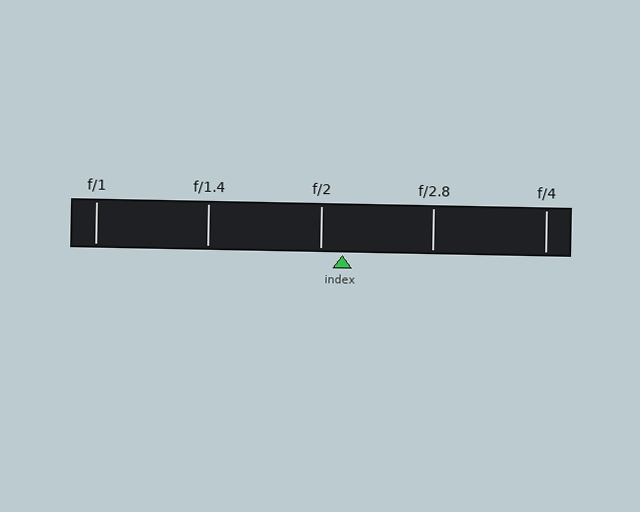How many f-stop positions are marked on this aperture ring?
There are 5 f-stop positions marked.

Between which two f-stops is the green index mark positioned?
The index mark is between f/2 and f/2.8.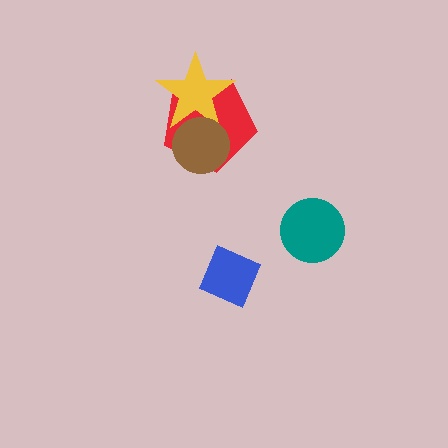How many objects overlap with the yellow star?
2 objects overlap with the yellow star.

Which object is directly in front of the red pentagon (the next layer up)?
The yellow star is directly in front of the red pentagon.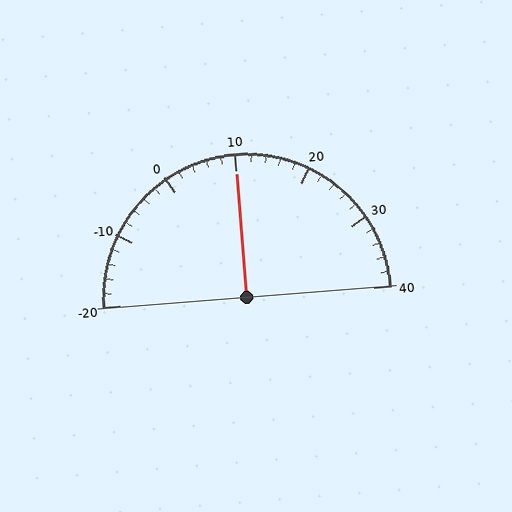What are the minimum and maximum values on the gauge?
The gauge ranges from -20 to 40.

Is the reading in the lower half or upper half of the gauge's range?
The reading is in the upper half of the range (-20 to 40).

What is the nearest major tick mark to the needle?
The nearest major tick mark is 10.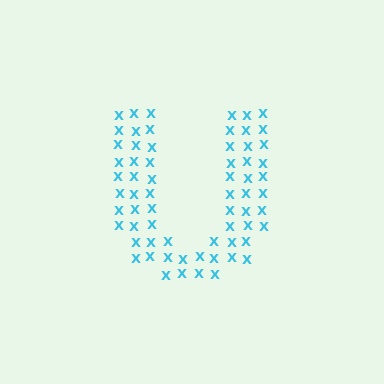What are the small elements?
The small elements are letter X's.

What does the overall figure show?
The overall figure shows the letter U.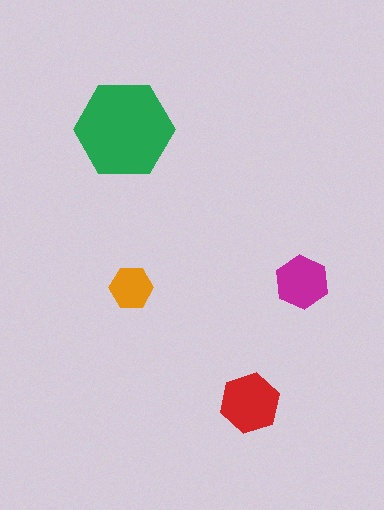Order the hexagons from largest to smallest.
the green one, the red one, the magenta one, the orange one.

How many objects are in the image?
There are 4 objects in the image.